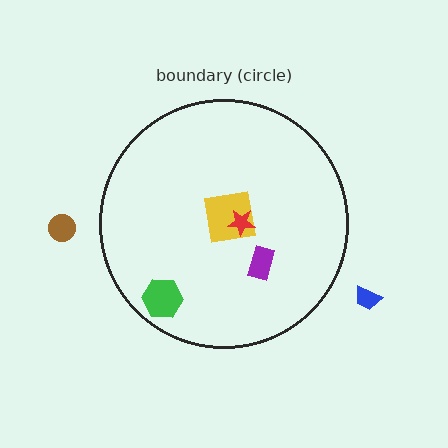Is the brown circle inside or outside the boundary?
Outside.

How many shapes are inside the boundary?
4 inside, 2 outside.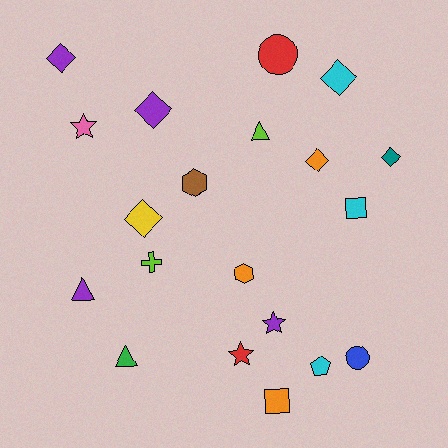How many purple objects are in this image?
There are 4 purple objects.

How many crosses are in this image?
There is 1 cross.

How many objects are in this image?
There are 20 objects.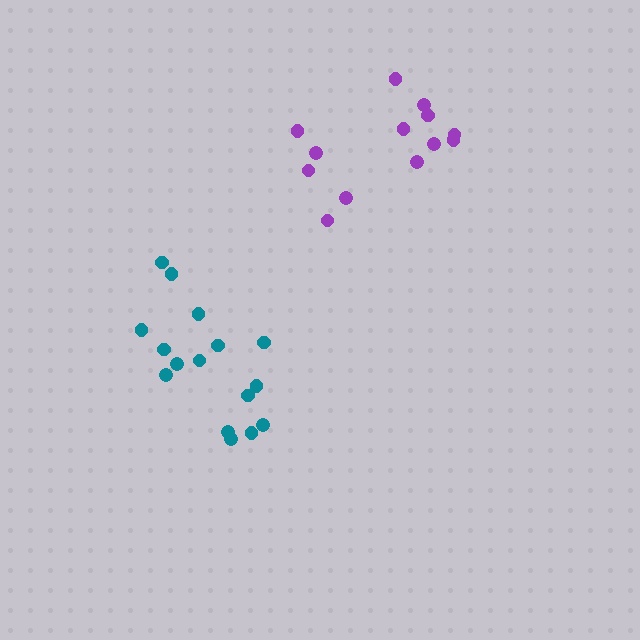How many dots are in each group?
Group 1: 13 dots, Group 2: 16 dots (29 total).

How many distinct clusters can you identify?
There are 2 distinct clusters.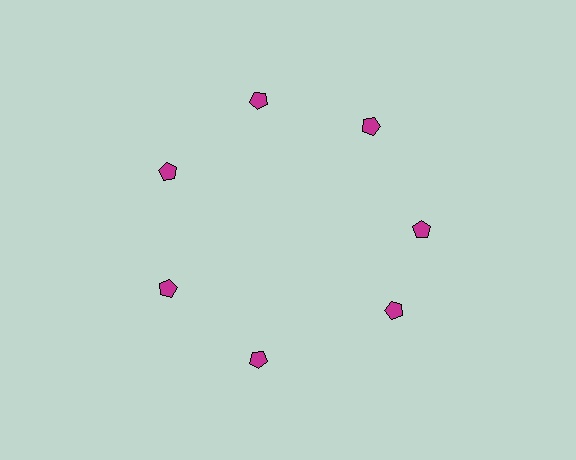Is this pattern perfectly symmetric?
No. The 7 magenta pentagons are arranged in a ring, but one element near the 5 o'clock position is rotated out of alignment along the ring, breaking the 7-fold rotational symmetry.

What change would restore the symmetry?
The symmetry would be restored by rotating it back into even spacing with its neighbors so that all 7 pentagons sit at equal angles and equal distance from the center.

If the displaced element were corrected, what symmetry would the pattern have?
It would have 7-fold rotational symmetry — the pattern would map onto itself every 51 degrees.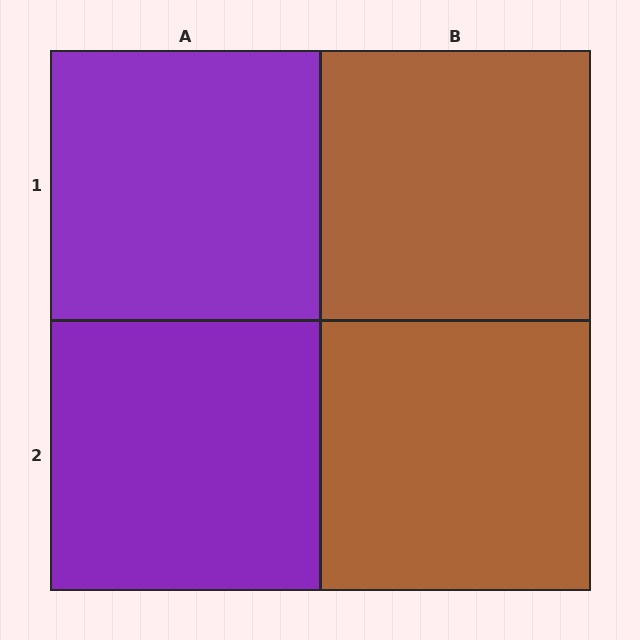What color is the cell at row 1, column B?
Brown.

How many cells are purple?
2 cells are purple.